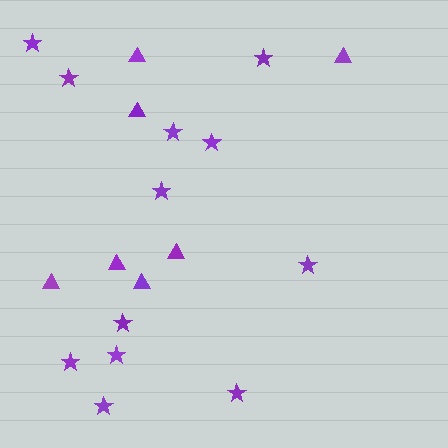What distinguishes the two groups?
There are 2 groups: one group of stars (12) and one group of triangles (7).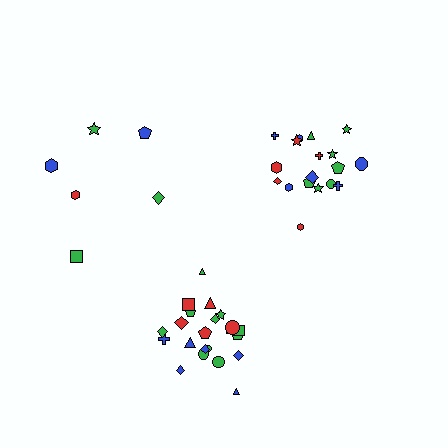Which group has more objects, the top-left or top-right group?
The top-right group.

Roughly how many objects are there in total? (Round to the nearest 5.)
Roughly 45 objects in total.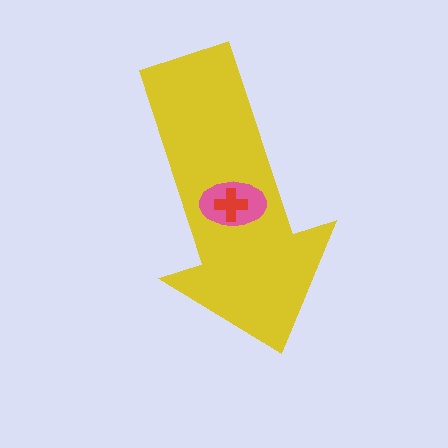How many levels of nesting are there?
3.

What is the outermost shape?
The yellow arrow.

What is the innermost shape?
The red cross.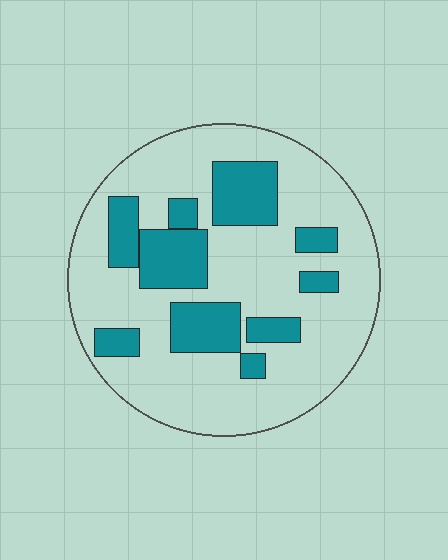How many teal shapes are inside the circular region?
10.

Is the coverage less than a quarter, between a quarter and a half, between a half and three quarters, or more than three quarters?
Between a quarter and a half.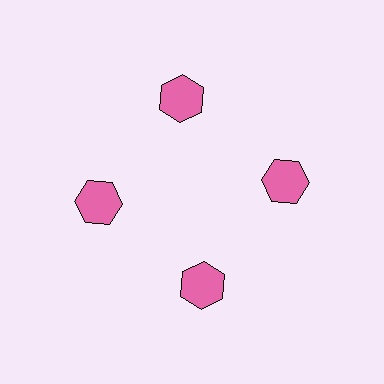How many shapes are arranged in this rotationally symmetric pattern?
There are 4 shapes, arranged in 4 groups of 1.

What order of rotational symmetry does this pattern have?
This pattern has 4-fold rotational symmetry.